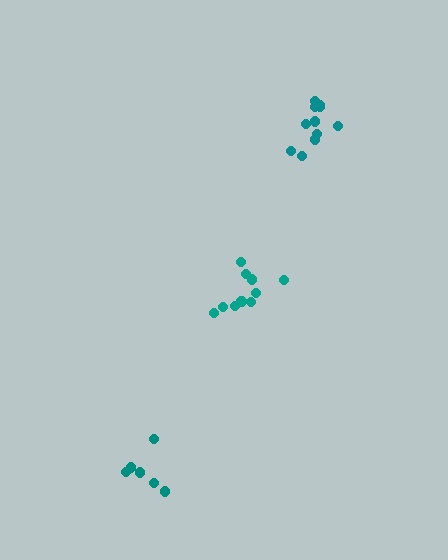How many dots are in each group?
Group 1: 10 dots, Group 2: 11 dots, Group 3: 6 dots (27 total).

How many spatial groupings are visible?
There are 3 spatial groupings.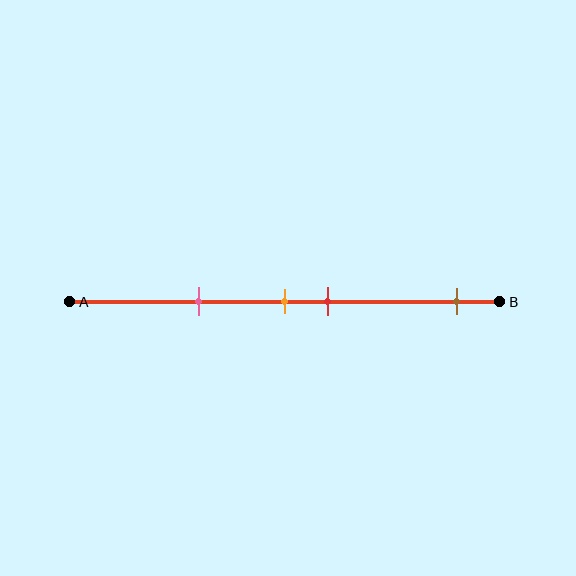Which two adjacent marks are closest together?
The orange and red marks are the closest adjacent pair.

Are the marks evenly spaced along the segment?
No, the marks are not evenly spaced.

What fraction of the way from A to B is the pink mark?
The pink mark is approximately 30% (0.3) of the way from A to B.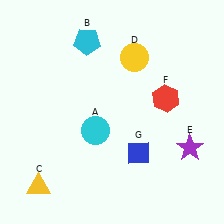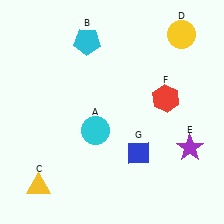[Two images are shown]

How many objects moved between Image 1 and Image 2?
1 object moved between the two images.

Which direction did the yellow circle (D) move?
The yellow circle (D) moved right.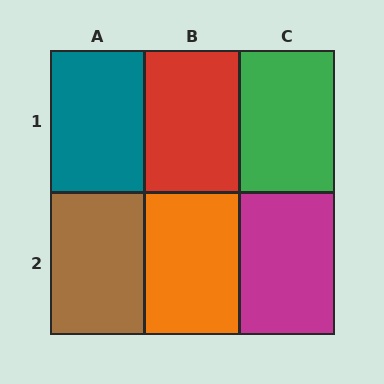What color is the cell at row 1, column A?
Teal.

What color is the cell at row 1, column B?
Red.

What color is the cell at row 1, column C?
Green.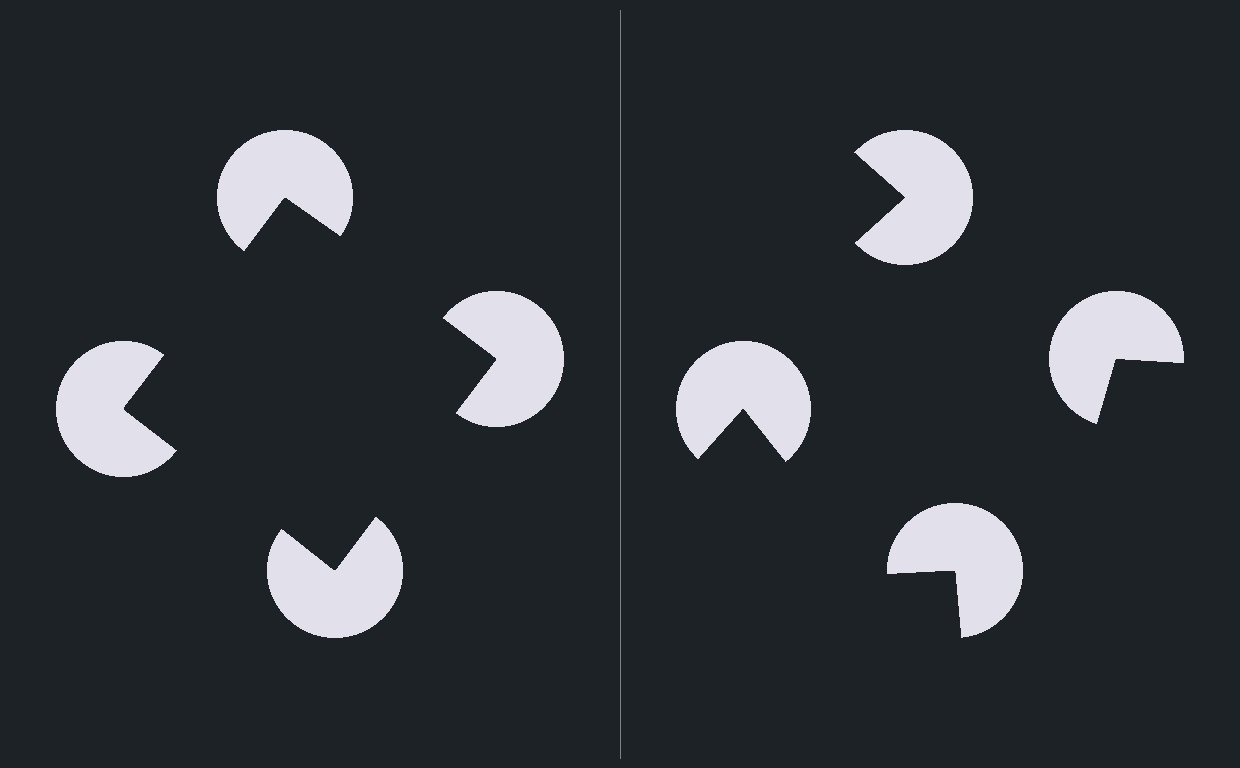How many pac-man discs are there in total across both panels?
8 — 4 on each side.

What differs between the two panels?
The pac-man discs are positioned identically on both sides; only the wedge orientations differ. On the left they align to a square; on the right they are misaligned.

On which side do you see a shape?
An illusory square appears on the left side. On the right side the wedge cuts are rotated, so no coherent shape forms.